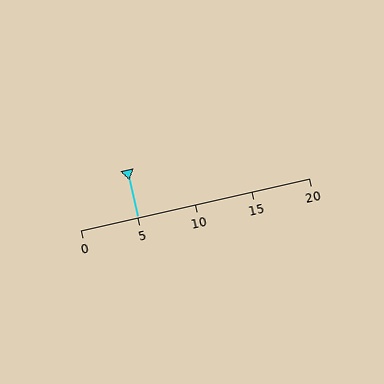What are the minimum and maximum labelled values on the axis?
The axis runs from 0 to 20.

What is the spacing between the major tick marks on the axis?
The major ticks are spaced 5 apart.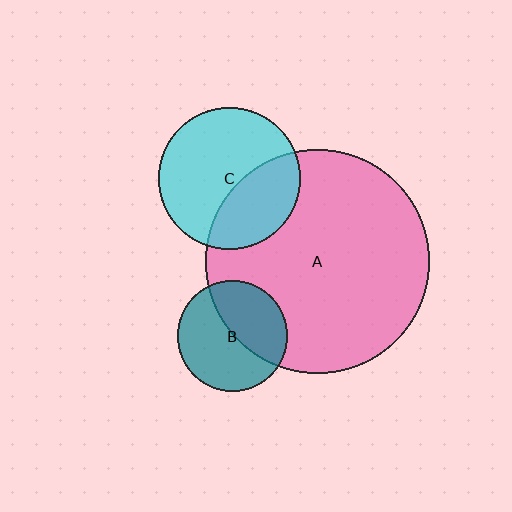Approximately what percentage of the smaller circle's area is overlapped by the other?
Approximately 45%.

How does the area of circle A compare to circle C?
Approximately 2.5 times.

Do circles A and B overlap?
Yes.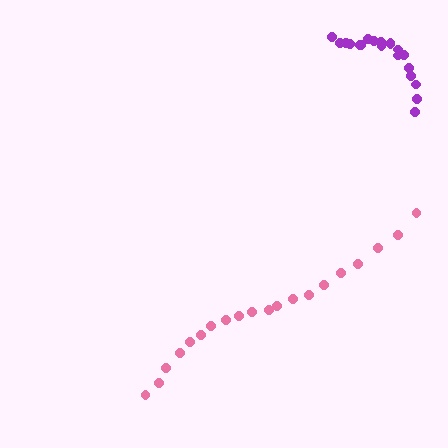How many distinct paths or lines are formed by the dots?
There are 2 distinct paths.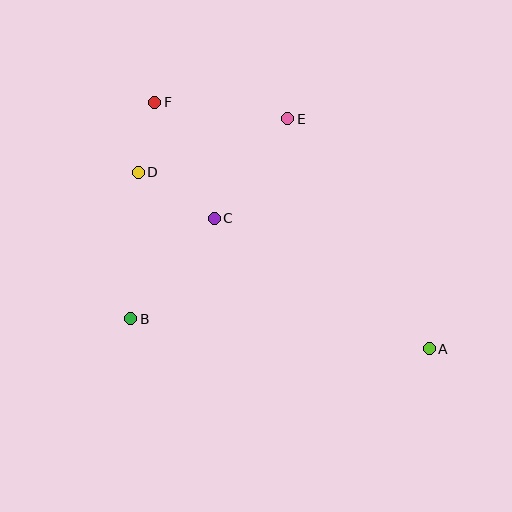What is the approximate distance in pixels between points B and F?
The distance between B and F is approximately 218 pixels.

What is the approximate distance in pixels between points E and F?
The distance between E and F is approximately 134 pixels.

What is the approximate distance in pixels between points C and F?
The distance between C and F is approximately 131 pixels.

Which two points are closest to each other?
Points D and F are closest to each other.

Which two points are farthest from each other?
Points A and F are farthest from each other.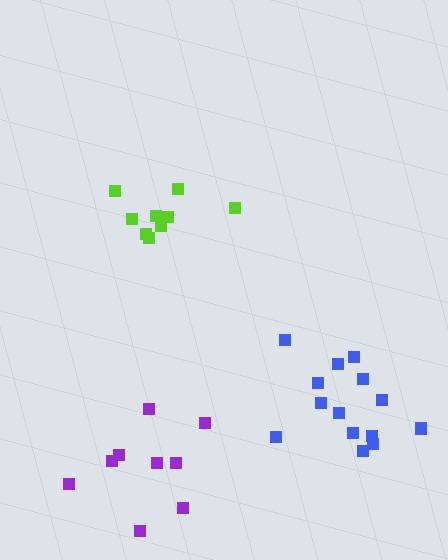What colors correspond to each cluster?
The clusters are colored: purple, blue, lime.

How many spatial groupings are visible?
There are 3 spatial groupings.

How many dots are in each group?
Group 1: 9 dots, Group 2: 14 dots, Group 3: 9 dots (32 total).